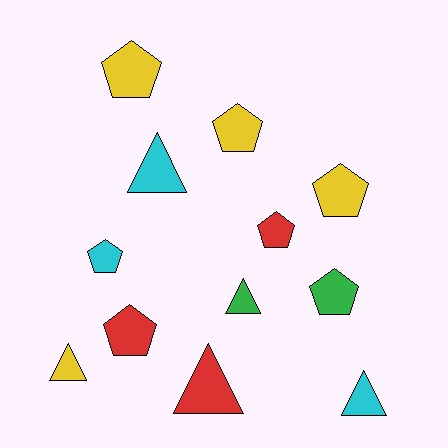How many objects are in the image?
There are 12 objects.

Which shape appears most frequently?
Pentagon, with 7 objects.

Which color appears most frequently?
Yellow, with 4 objects.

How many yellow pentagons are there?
There are 3 yellow pentagons.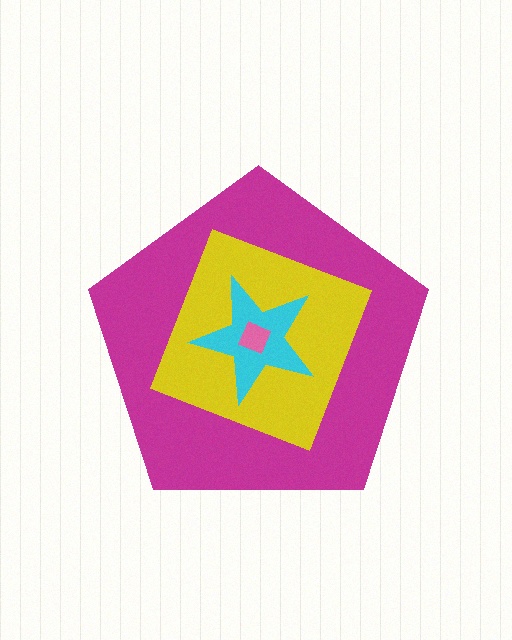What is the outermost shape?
The magenta pentagon.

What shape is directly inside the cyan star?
The pink diamond.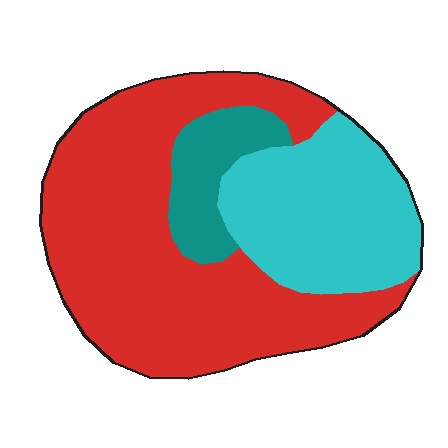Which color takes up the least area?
Teal, at roughly 10%.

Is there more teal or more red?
Red.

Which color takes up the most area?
Red, at roughly 60%.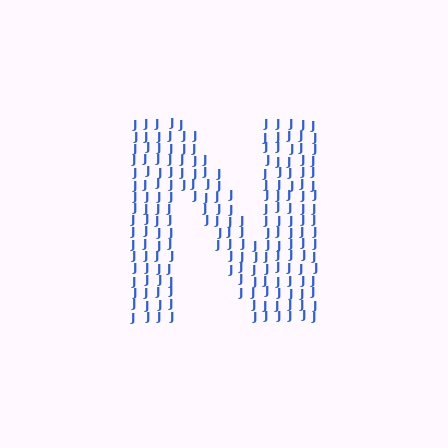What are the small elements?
The small elements are letter J's.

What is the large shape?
The large shape is the letter N.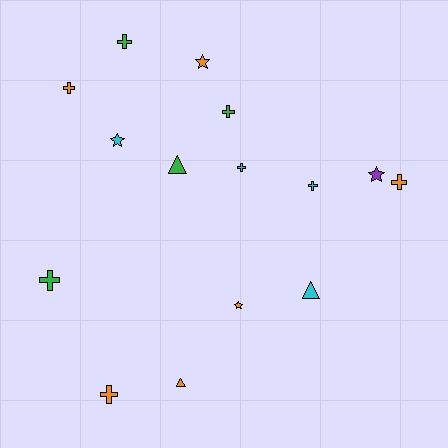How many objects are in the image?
There are 15 objects.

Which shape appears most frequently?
Cross, with 8 objects.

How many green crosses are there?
There are 3 green crosses.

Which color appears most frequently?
Orange, with 6 objects.